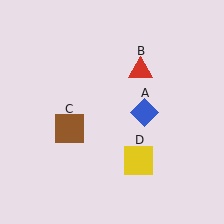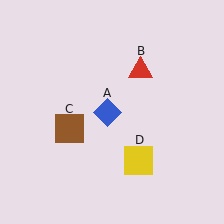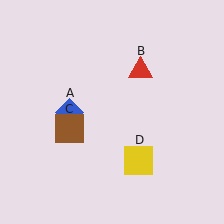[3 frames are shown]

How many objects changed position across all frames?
1 object changed position: blue diamond (object A).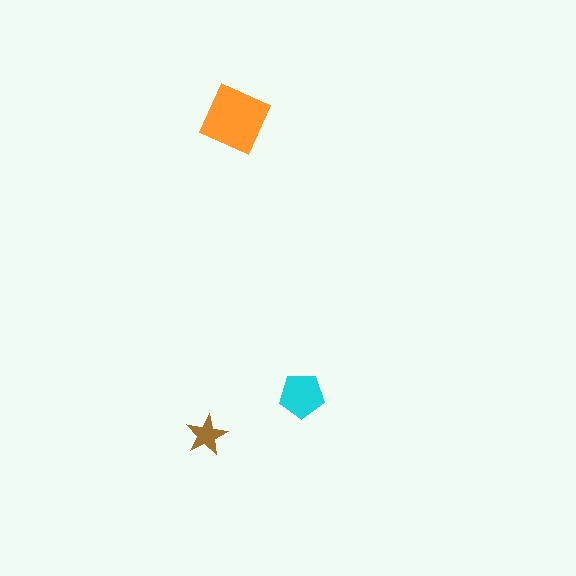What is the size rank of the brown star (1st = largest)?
3rd.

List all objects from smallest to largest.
The brown star, the cyan pentagon, the orange diamond.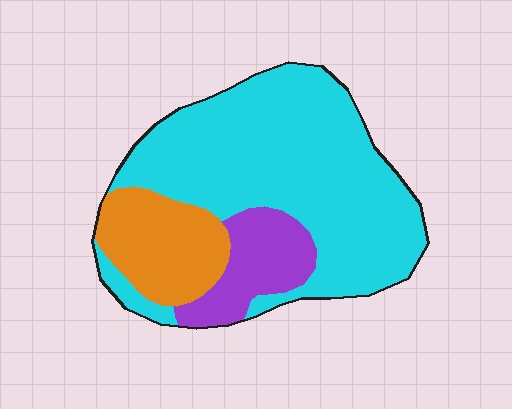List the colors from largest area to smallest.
From largest to smallest: cyan, orange, purple.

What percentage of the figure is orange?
Orange covers around 20% of the figure.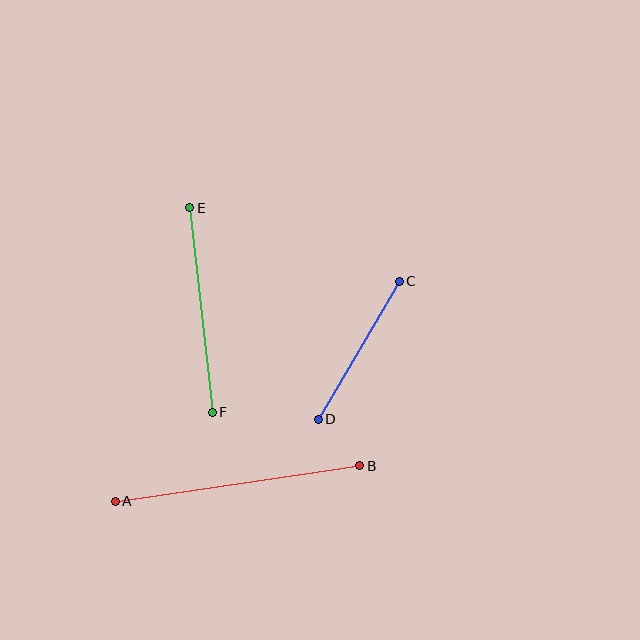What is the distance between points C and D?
The distance is approximately 160 pixels.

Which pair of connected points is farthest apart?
Points A and B are farthest apart.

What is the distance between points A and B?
The distance is approximately 247 pixels.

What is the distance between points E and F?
The distance is approximately 206 pixels.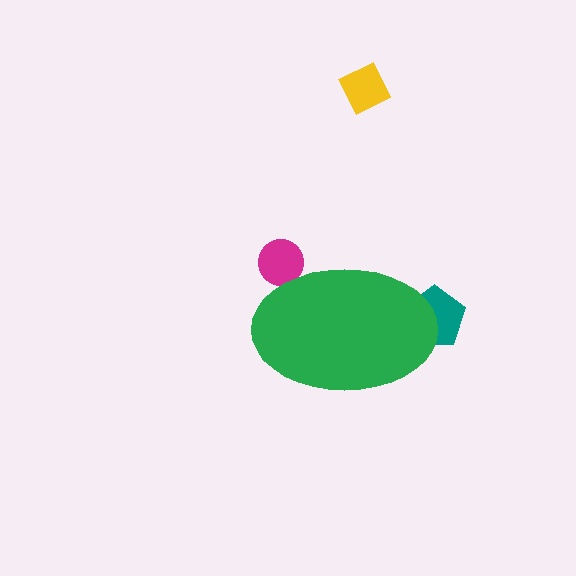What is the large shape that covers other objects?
A green ellipse.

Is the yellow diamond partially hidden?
No, the yellow diamond is fully visible.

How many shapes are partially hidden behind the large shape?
2 shapes are partially hidden.